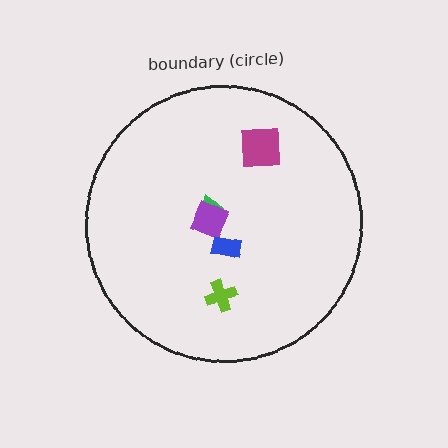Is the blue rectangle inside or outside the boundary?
Inside.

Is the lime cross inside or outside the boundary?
Inside.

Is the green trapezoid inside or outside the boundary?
Inside.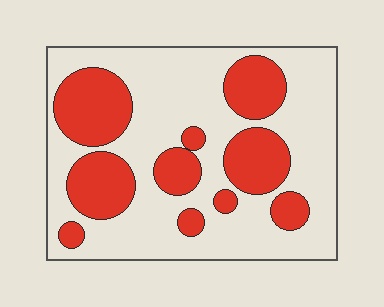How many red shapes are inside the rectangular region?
10.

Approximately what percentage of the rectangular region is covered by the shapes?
Approximately 35%.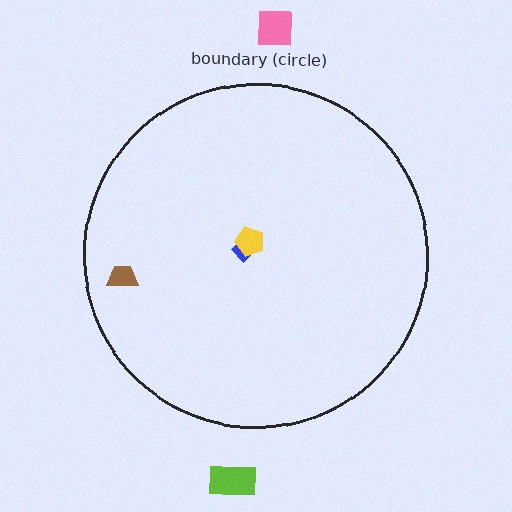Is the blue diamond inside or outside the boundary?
Inside.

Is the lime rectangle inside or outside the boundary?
Outside.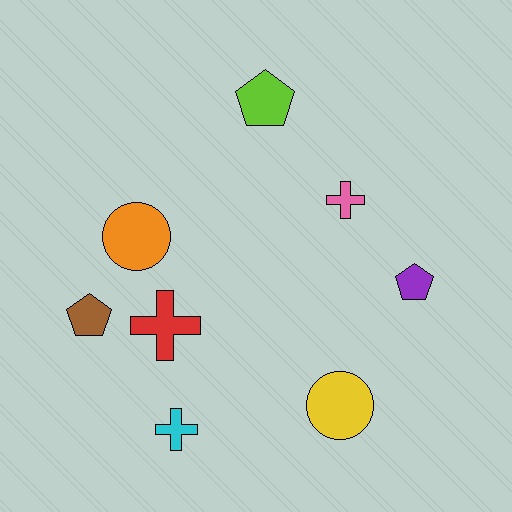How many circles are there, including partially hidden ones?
There are 2 circles.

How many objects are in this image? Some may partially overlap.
There are 8 objects.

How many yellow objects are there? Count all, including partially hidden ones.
There is 1 yellow object.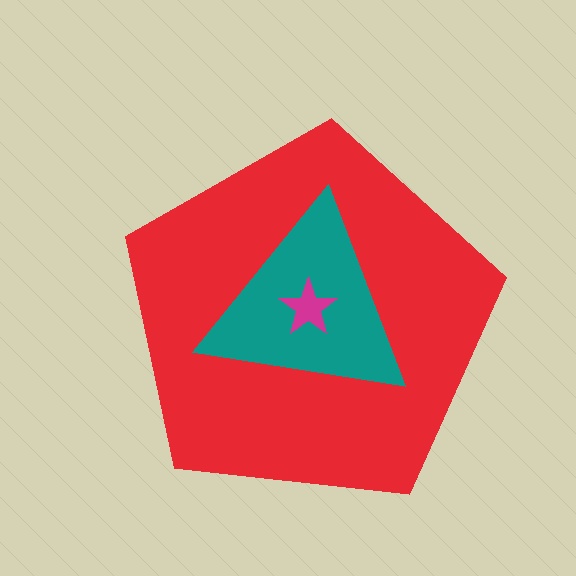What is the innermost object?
The magenta star.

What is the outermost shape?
The red pentagon.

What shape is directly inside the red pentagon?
The teal triangle.